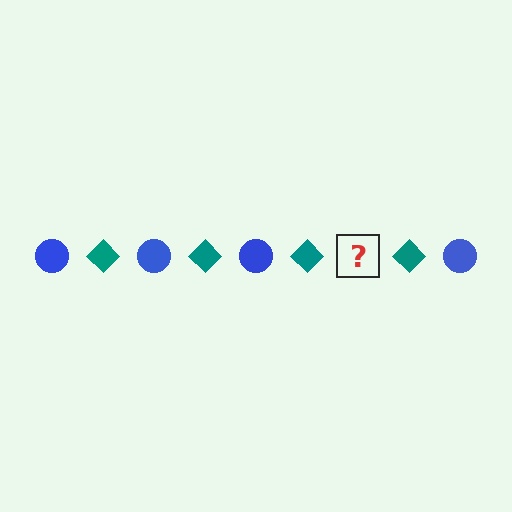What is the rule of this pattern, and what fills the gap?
The rule is that the pattern alternates between blue circle and teal diamond. The gap should be filled with a blue circle.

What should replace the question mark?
The question mark should be replaced with a blue circle.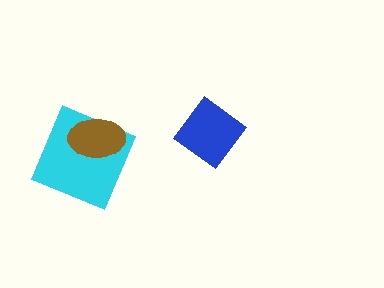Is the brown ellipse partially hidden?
No, no other shape covers it.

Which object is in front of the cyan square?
The brown ellipse is in front of the cyan square.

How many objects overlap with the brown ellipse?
1 object overlaps with the brown ellipse.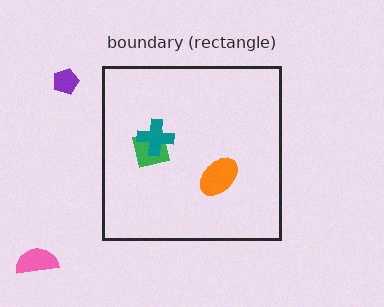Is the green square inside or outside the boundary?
Inside.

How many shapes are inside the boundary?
3 inside, 2 outside.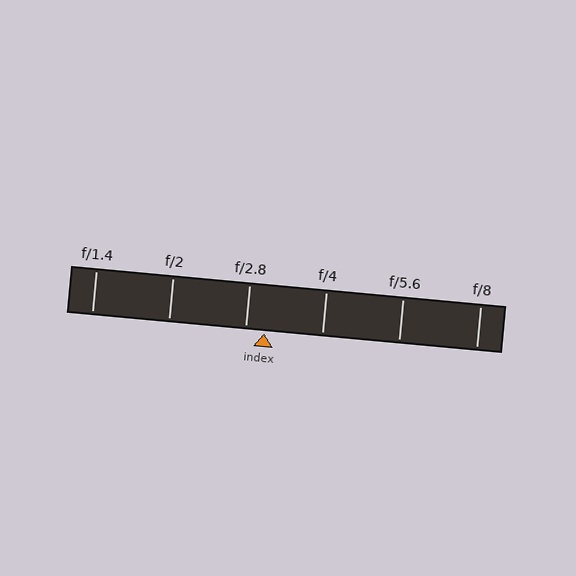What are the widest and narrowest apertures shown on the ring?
The widest aperture shown is f/1.4 and the narrowest is f/8.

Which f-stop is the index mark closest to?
The index mark is closest to f/2.8.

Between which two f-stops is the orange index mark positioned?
The index mark is between f/2.8 and f/4.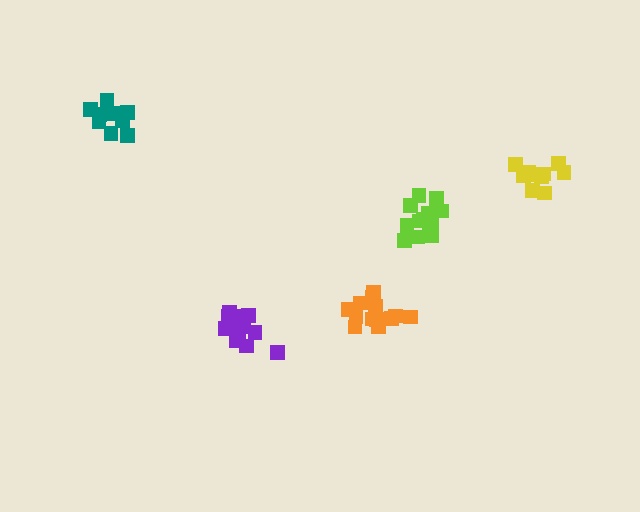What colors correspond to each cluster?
The clusters are colored: lime, purple, teal, orange, yellow.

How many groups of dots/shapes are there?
There are 5 groups.